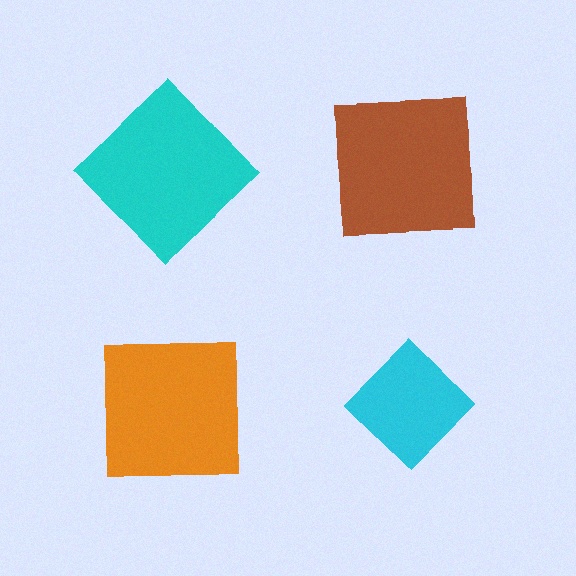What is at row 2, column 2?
A cyan diamond.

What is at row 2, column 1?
An orange square.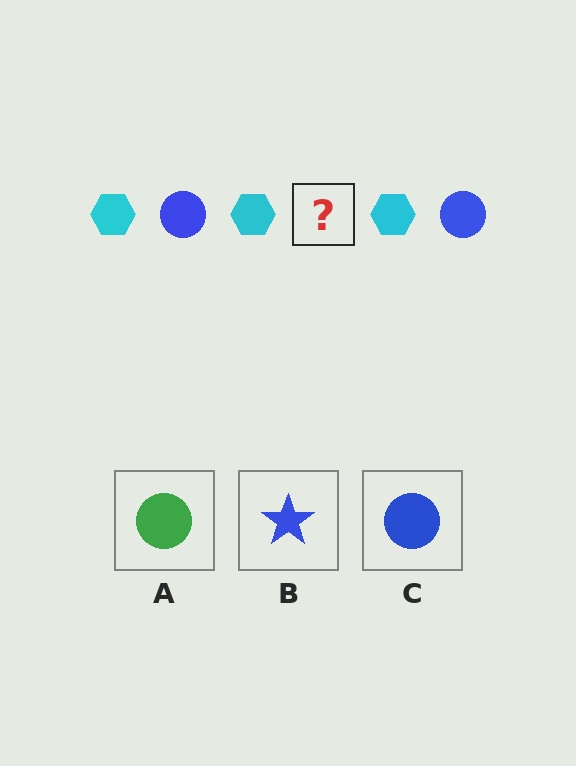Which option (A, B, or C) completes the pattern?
C.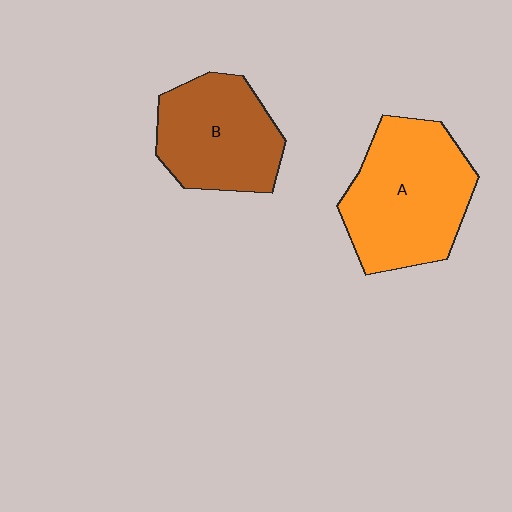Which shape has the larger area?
Shape A (orange).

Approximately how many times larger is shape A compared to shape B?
Approximately 1.3 times.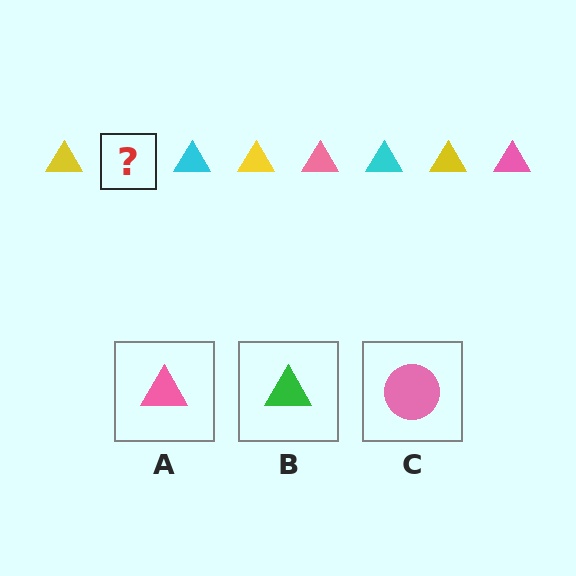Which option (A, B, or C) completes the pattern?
A.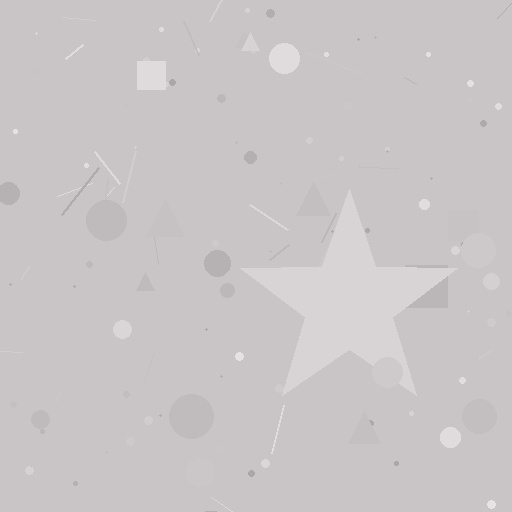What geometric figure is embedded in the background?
A star is embedded in the background.